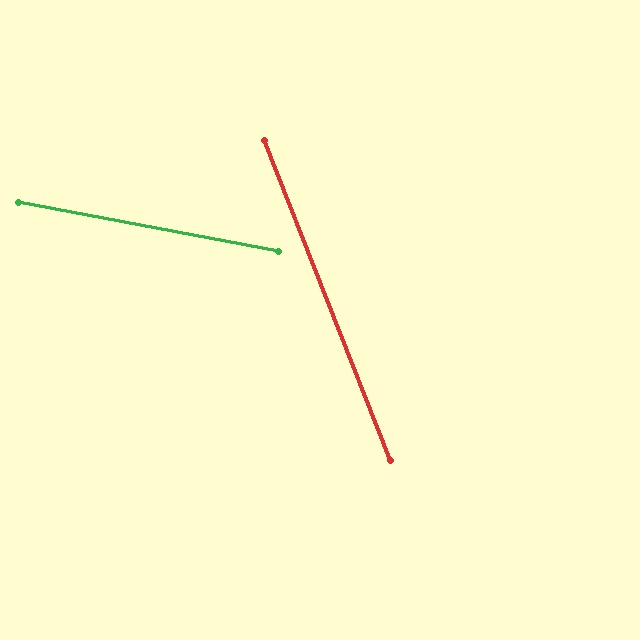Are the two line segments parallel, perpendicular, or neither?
Neither parallel nor perpendicular — they differ by about 58°.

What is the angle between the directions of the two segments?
Approximately 58 degrees.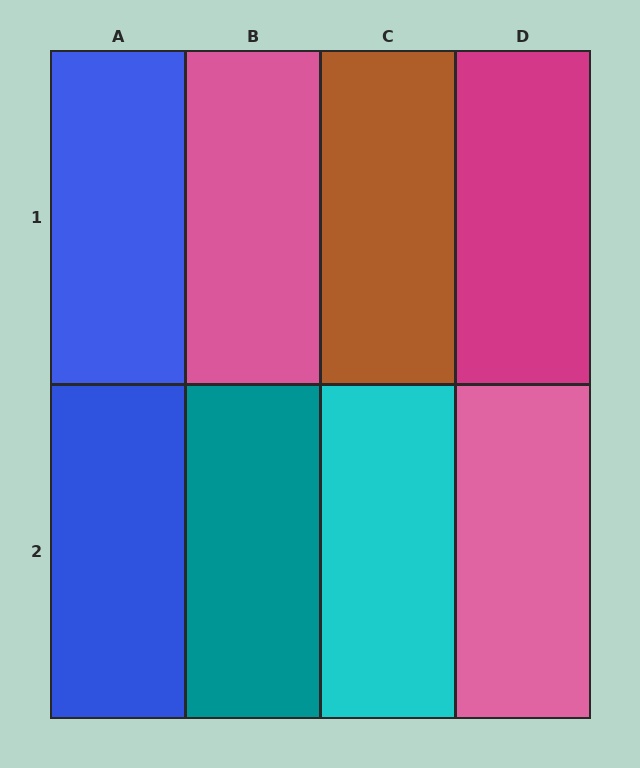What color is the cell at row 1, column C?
Brown.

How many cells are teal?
1 cell is teal.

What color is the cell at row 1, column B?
Pink.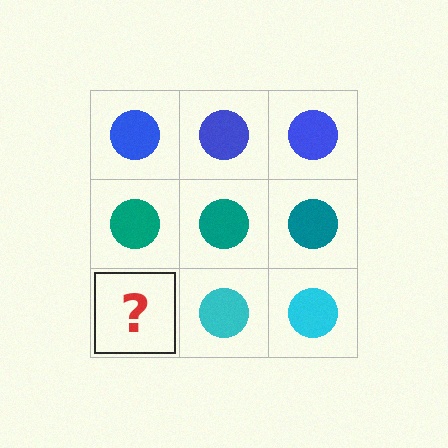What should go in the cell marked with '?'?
The missing cell should contain a cyan circle.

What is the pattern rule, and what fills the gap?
The rule is that each row has a consistent color. The gap should be filled with a cyan circle.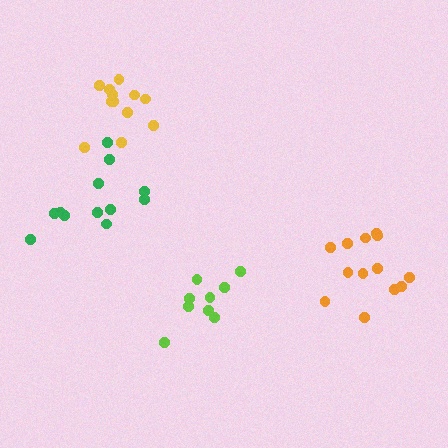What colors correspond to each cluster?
The clusters are colored: yellow, green, lime, orange.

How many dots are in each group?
Group 1: 12 dots, Group 2: 12 dots, Group 3: 9 dots, Group 4: 13 dots (46 total).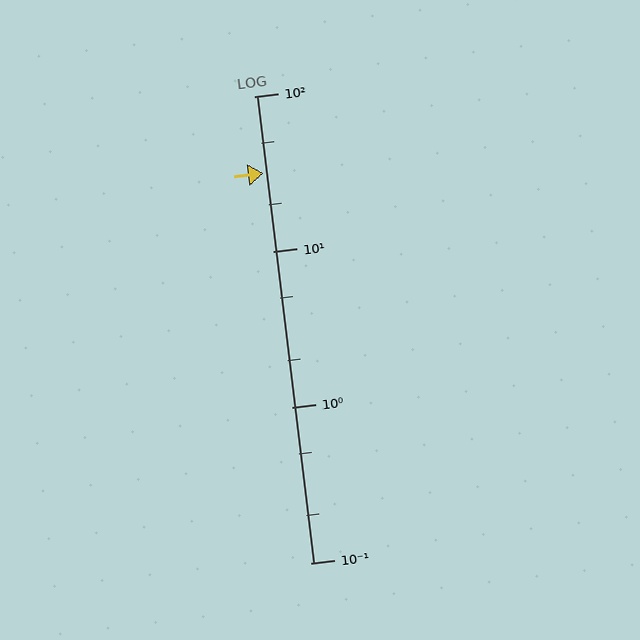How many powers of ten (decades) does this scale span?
The scale spans 3 decades, from 0.1 to 100.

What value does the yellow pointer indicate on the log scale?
The pointer indicates approximately 32.